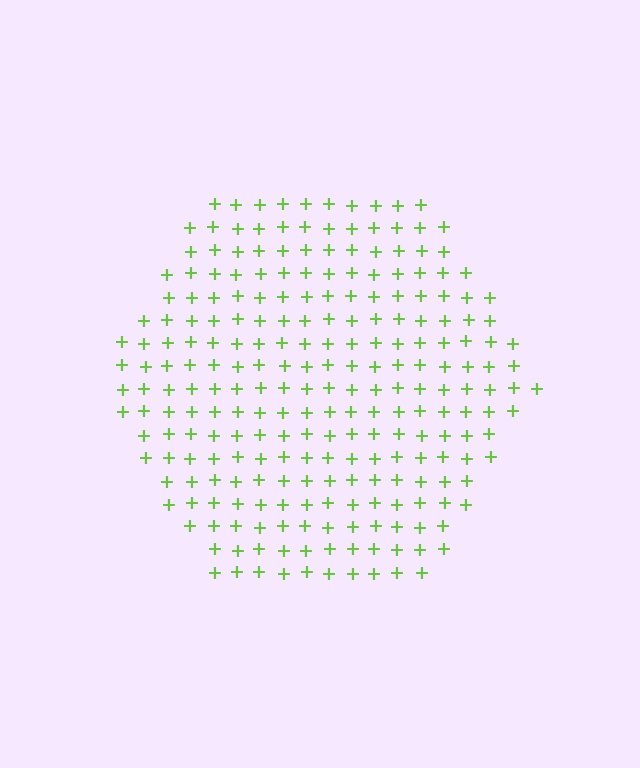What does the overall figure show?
The overall figure shows a hexagon.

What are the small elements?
The small elements are plus signs.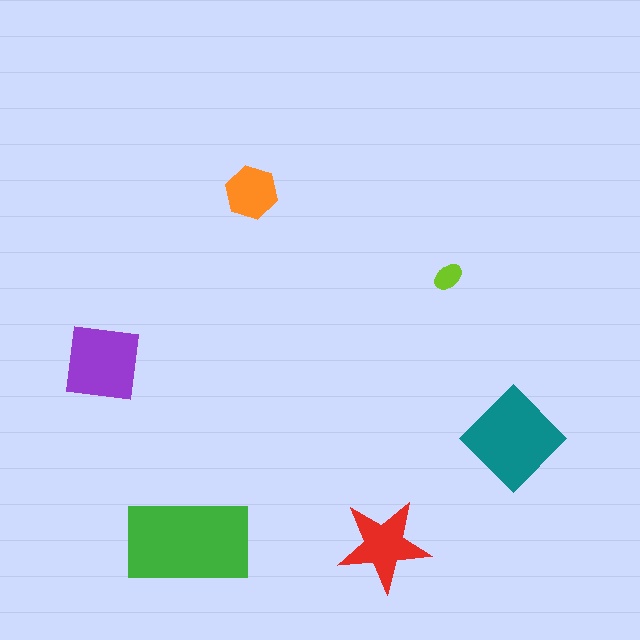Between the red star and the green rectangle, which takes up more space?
The green rectangle.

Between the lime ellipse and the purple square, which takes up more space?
The purple square.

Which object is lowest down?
The red star is bottommost.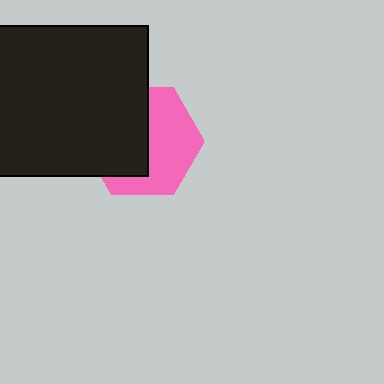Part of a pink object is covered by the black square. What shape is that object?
It is a hexagon.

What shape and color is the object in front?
The object in front is a black square.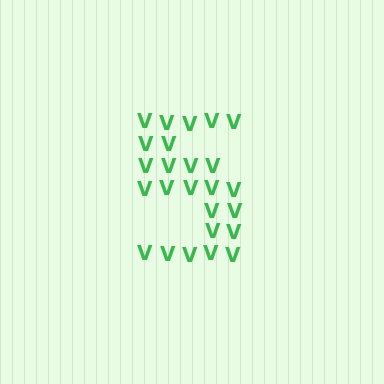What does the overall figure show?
The overall figure shows the digit 5.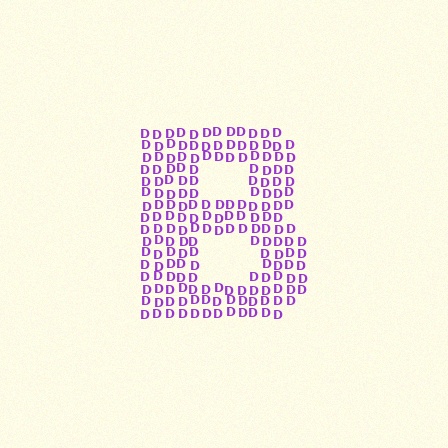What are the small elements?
The small elements are letter D's.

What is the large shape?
The large shape is the letter B.